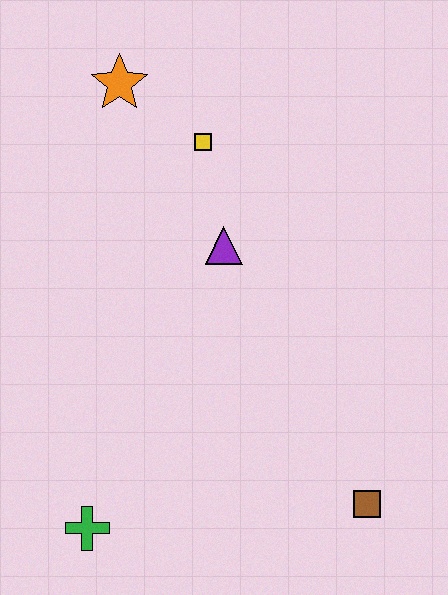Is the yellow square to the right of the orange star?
Yes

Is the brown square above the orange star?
No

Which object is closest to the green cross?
The brown square is closest to the green cross.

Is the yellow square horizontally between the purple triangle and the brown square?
No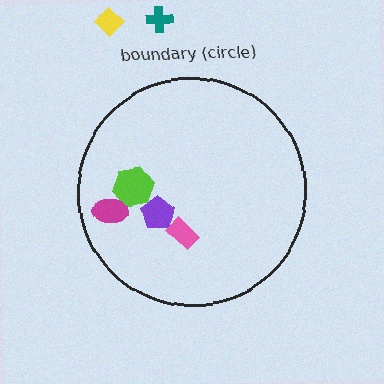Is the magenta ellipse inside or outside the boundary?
Inside.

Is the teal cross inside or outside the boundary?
Outside.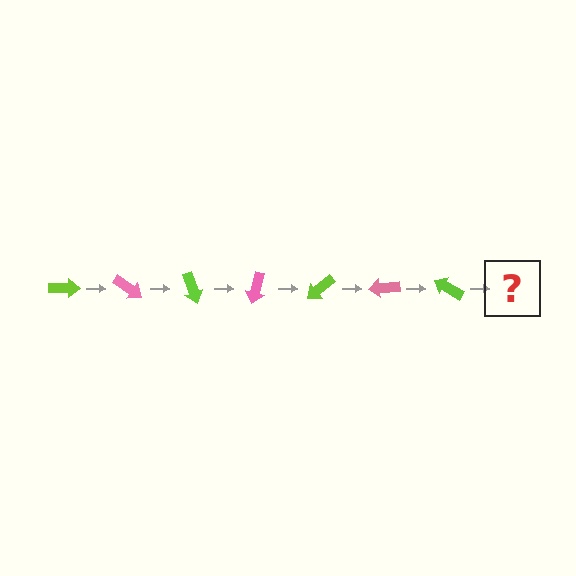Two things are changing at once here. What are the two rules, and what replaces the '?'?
The two rules are that it rotates 35 degrees each step and the color cycles through lime and pink. The '?' should be a pink arrow, rotated 245 degrees from the start.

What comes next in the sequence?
The next element should be a pink arrow, rotated 245 degrees from the start.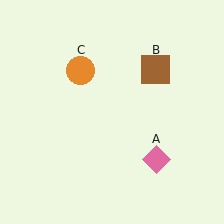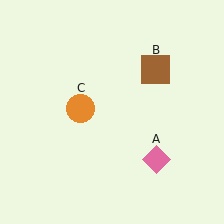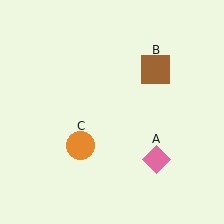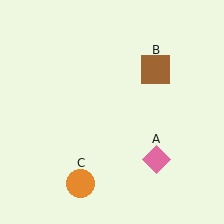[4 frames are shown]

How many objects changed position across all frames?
1 object changed position: orange circle (object C).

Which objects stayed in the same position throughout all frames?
Pink diamond (object A) and brown square (object B) remained stationary.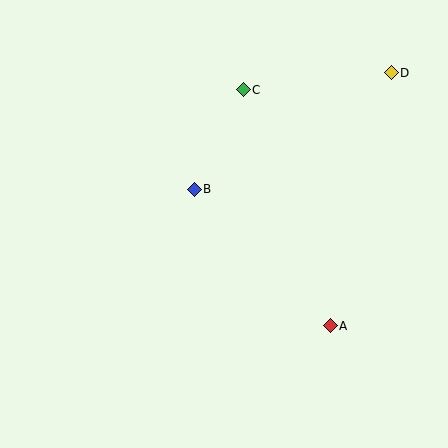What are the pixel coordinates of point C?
Point C is at (243, 90).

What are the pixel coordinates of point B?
Point B is at (194, 189).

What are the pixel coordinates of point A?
Point A is at (330, 326).